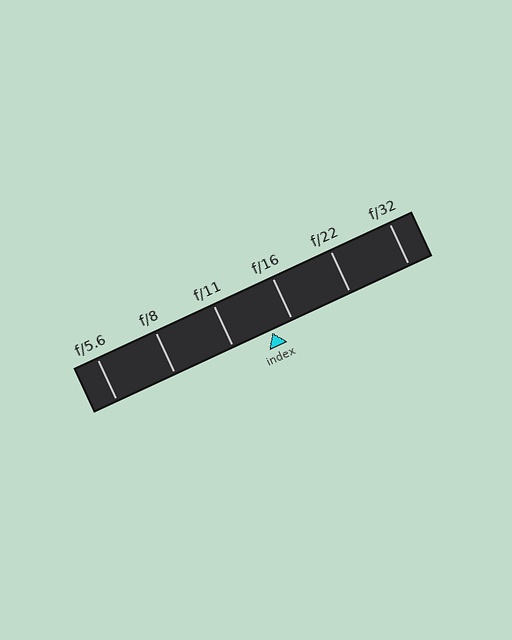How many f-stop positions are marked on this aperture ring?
There are 6 f-stop positions marked.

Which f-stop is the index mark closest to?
The index mark is closest to f/16.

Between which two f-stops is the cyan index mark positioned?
The index mark is between f/11 and f/16.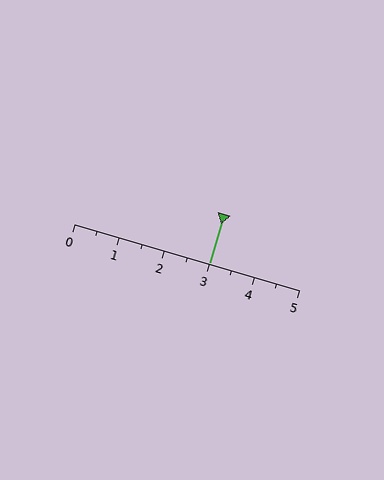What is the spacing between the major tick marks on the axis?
The major ticks are spaced 1 apart.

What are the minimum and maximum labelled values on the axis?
The axis runs from 0 to 5.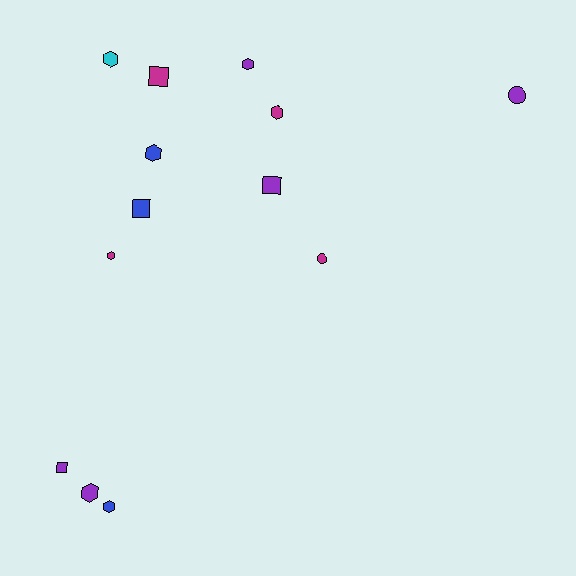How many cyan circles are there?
There are no cyan circles.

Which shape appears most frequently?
Hexagon, with 7 objects.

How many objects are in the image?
There are 13 objects.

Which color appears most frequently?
Purple, with 5 objects.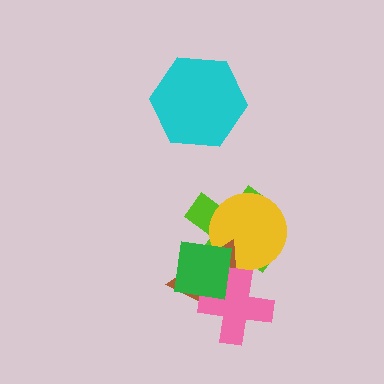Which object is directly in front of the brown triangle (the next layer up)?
The pink cross is directly in front of the brown triangle.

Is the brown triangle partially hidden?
Yes, it is partially covered by another shape.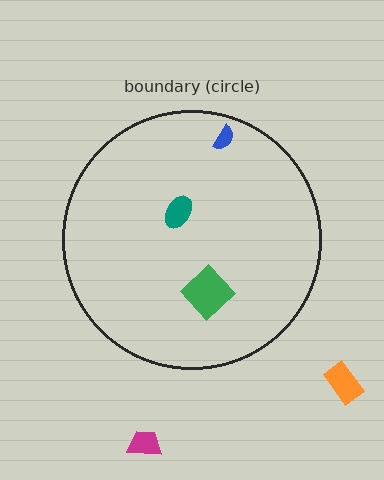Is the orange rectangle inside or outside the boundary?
Outside.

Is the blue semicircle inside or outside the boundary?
Inside.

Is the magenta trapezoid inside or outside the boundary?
Outside.